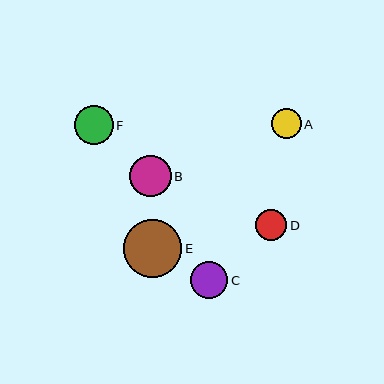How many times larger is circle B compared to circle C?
Circle B is approximately 1.1 times the size of circle C.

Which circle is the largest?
Circle E is the largest with a size of approximately 58 pixels.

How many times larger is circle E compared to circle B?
Circle E is approximately 1.4 times the size of circle B.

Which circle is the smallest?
Circle A is the smallest with a size of approximately 30 pixels.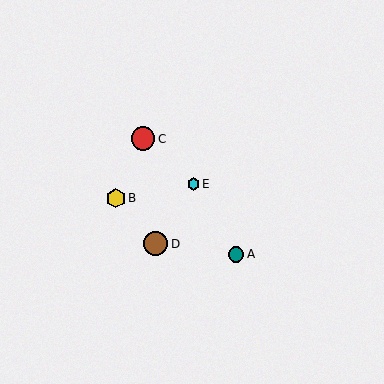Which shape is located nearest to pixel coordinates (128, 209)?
The yellow hexagon (labeled B) at (116, 198) is nearest to that location.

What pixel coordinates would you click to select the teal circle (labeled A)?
Click at (236, 254) to select the teal circle A.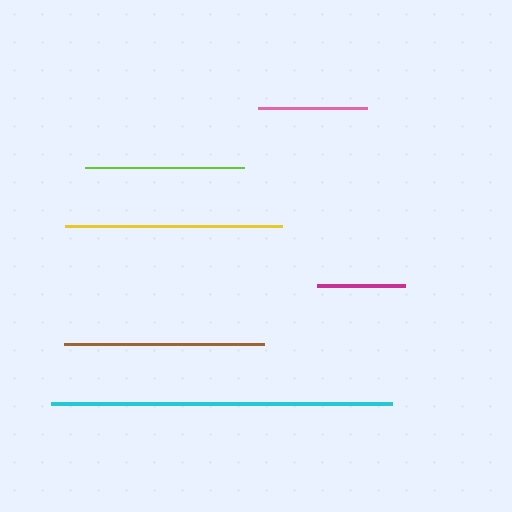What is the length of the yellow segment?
The yellow segment is approximately 217 pixels long.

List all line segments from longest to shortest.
From longest to shortest: cyan, yellow, brown, lime, pink, magenta.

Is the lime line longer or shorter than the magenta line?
The lime line is longer than the magenta line.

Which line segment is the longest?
The cyan line is the longest at approximately 341 pixels.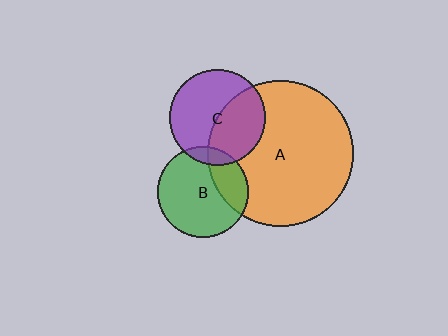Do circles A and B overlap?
Yes.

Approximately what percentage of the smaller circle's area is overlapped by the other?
Approximately 25%.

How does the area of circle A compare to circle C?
Approximately 2.3 times.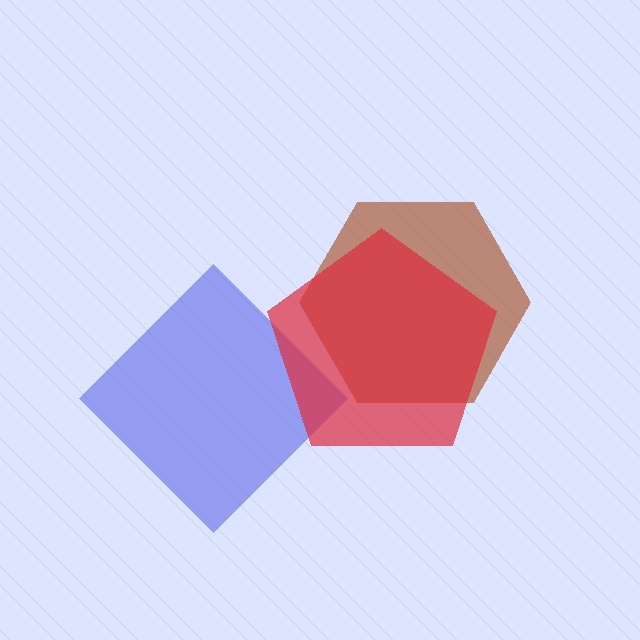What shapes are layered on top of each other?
The layered shapes are: a blue diamond, a brown hexagon, a red pentagon.